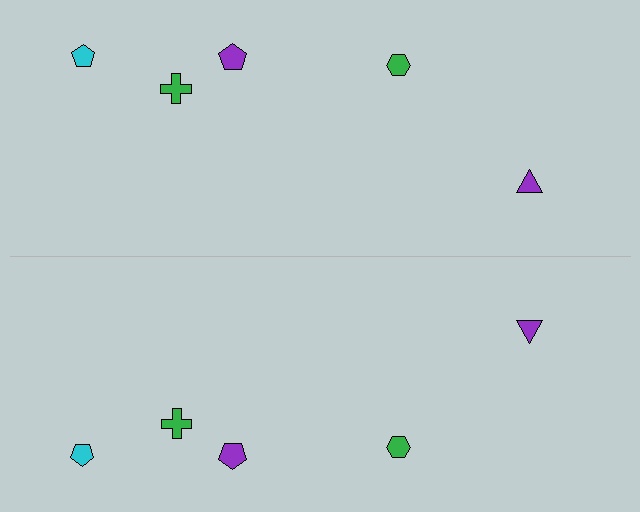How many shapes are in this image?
There are 10 shapes in this image.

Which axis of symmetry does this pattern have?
The pattern has a horizontal axis of symmetry running through the center of the image.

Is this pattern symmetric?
Yes, this pattern has bilateral (reflection) symmetry.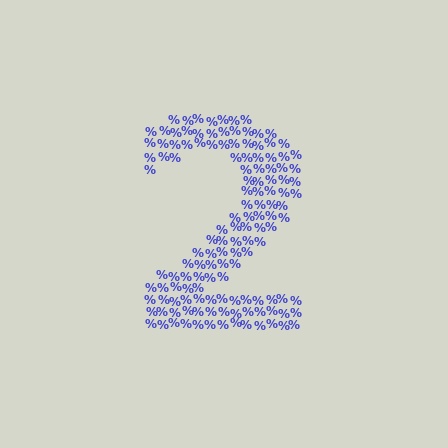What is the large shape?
The large shape is the digit 2.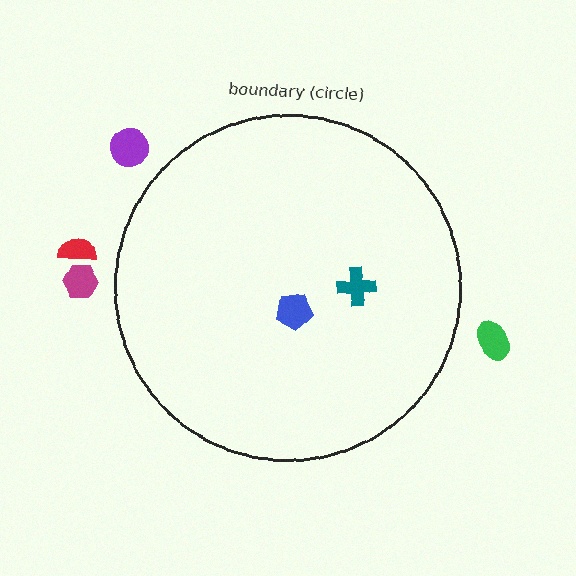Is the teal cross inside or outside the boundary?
Inside.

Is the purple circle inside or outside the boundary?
Outside.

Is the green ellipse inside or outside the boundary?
Outside.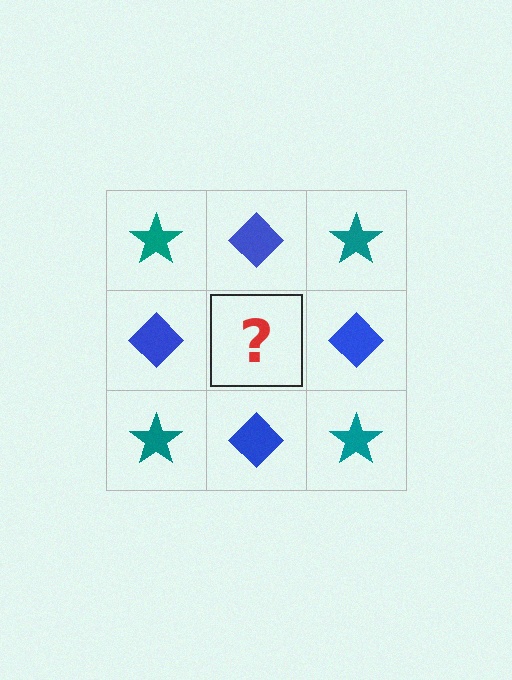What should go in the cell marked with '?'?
The missing cell should contain a teal star.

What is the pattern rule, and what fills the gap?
The rule is that it alternates teal star and blue diamond in a checkerboard pattern. The gap should be filled with a teal star.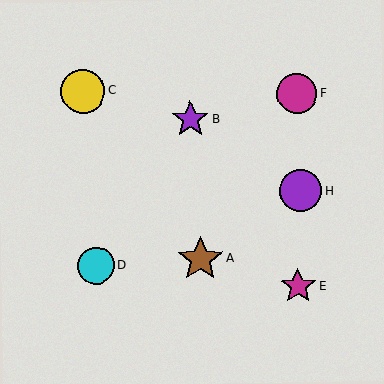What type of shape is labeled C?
Shape C is a yellow circle.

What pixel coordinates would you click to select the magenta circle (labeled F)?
Click at (297, 94) to select the magenta circle F.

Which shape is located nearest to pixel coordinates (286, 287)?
The magenta star (labeled E) at (298, 286) is nearest to that location.